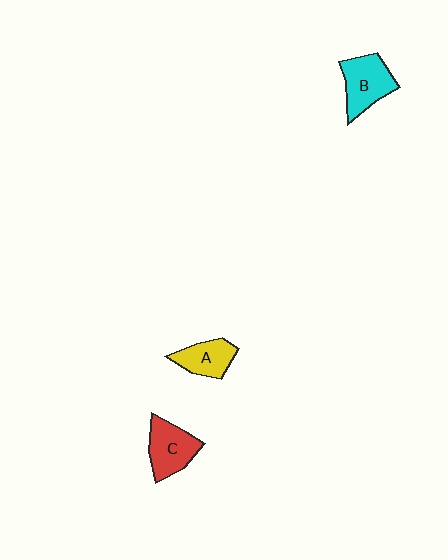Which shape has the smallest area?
Shape A (yellow).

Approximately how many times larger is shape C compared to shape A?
Approximately 1.3 times.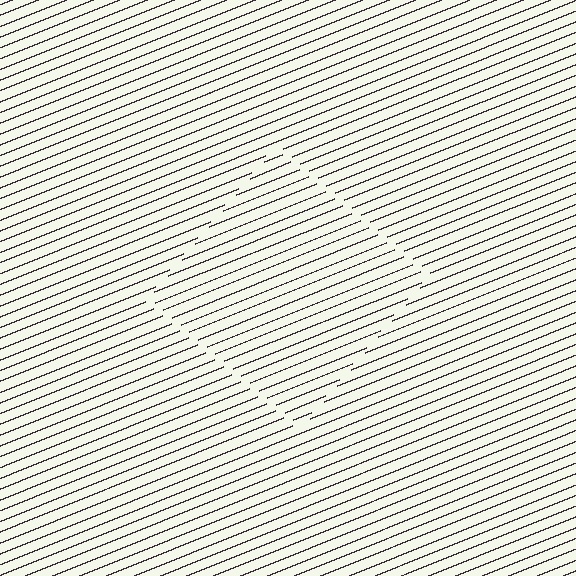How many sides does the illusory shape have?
4 sides — the line-ends trace a square.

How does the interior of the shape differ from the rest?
The interior of the shape contains the same grating, shifted by half a period — the contour is defined by the phase discontinuity where line-ends from the inner and outer gratings abut.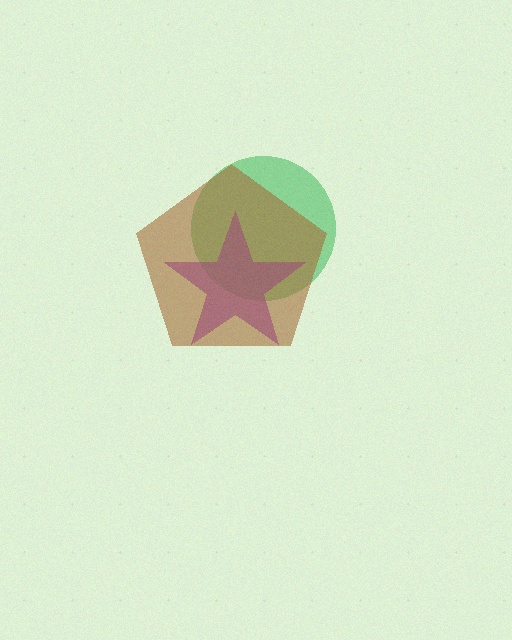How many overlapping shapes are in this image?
There are 3 overlapping shapes in the image.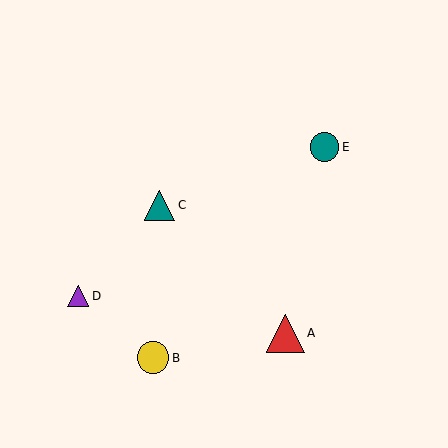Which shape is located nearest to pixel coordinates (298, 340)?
The red triangle (labeled A) at (286, 333) is nearest to that location.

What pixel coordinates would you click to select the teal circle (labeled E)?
Click at (325, 147) to select the teal circle E.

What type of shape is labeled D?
Shape D is a purple triangle.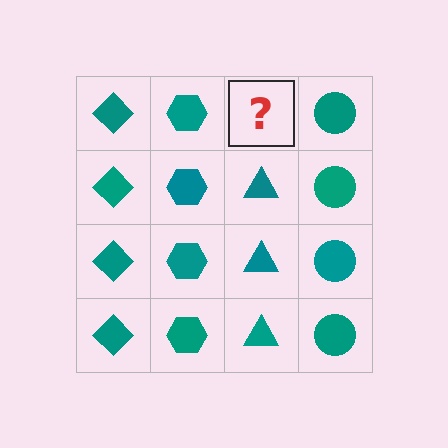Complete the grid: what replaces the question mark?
The question mark should be replaced with a teal triangle.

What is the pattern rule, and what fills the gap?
The rule is that each column has a consistent shape. The gap should be filled with a teal triangle.